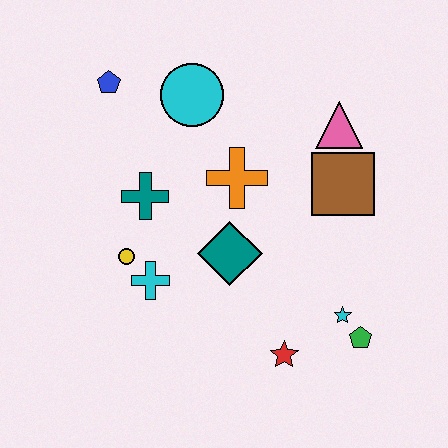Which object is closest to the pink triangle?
The brown square is closest to the pink triangle.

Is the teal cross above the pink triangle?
No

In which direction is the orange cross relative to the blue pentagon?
The orange cross is to the right of the blue pentagon.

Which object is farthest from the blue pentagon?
The green pentagon is farthest from the blue pentagon.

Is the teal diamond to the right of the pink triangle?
No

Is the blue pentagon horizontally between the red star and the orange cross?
No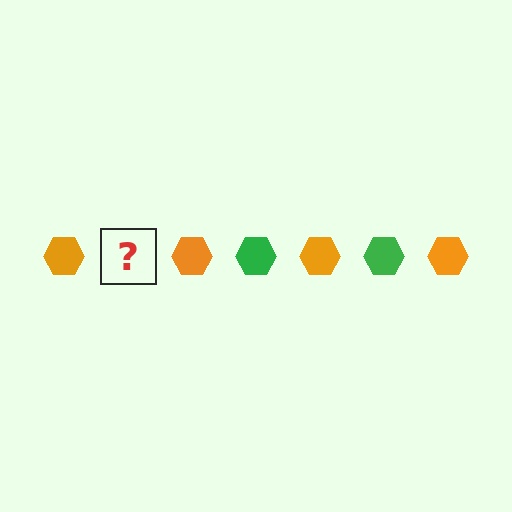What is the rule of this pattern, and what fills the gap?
The rule is that the pattern cycles through orange, green hexagons. The gap should be filled with a green hexagon.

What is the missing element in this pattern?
The missing element is a green hexagon.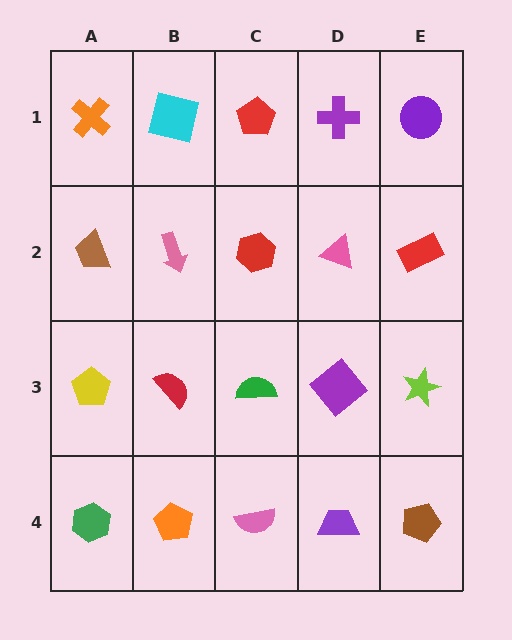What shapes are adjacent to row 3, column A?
A brown trapezoid (row 2, column A), a green hexagon (row 4, column A), a red semicircle (row 3, column B).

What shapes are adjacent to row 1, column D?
A pink triangle (row 2, column D), a red pentagon (row 1, column C), a purple circle (row 1, column E).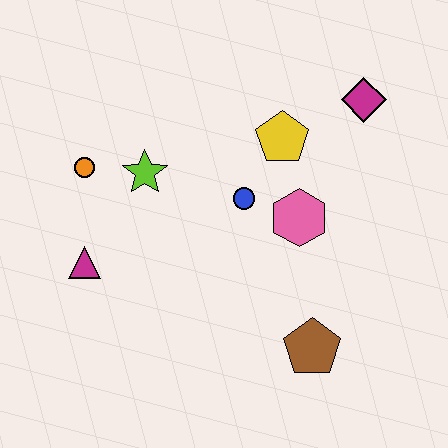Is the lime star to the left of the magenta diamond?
Yes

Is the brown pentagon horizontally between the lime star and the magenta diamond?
Yes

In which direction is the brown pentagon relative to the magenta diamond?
The brown pentagon is below the magenta diamond.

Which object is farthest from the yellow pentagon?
The magenta triangle is farthest from the yellow pentagon.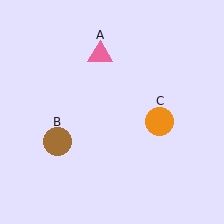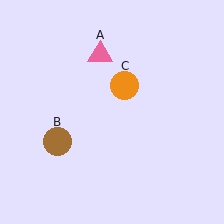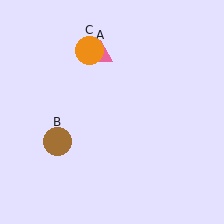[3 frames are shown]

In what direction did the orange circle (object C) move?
The orange circle (object C) moved up and to the left.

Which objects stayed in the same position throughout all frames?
Pink triangle (object A) and brown circle (object B) remained stationary.